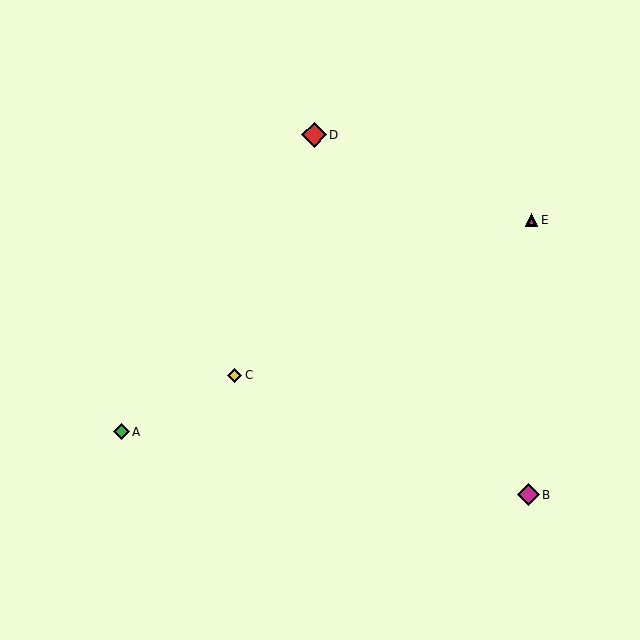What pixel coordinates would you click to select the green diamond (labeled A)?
Click at (121, 432) to select the green diamond A.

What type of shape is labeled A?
Shape A is a green diamond.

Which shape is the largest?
The red diamond (labeled D) is the largest.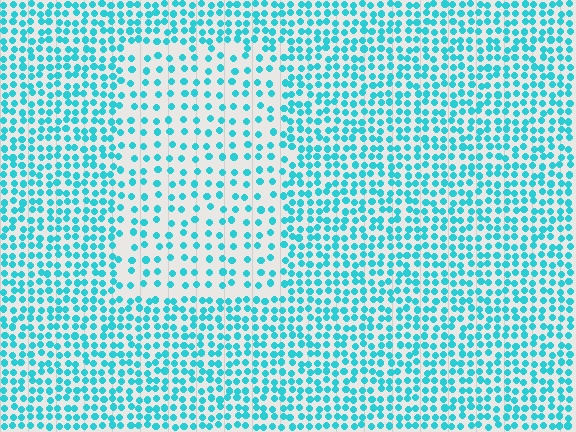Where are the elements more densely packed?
The elements are more densely packed outside the rectangle boundary.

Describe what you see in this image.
The image contains small cyan elements arranged at two different densities. A rectangle-shaped region is visible where the elements are less densely packed than the surrounding area.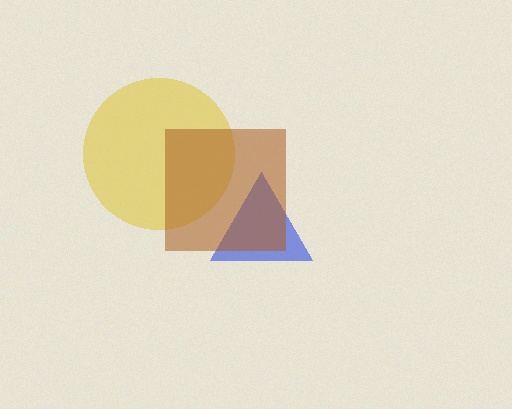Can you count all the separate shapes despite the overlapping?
Yes, there are 3 separate shapes.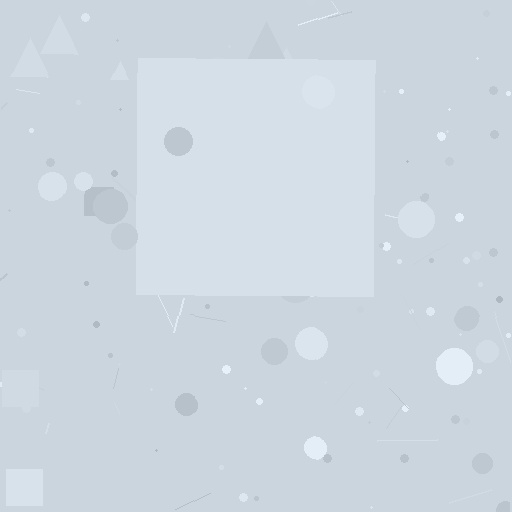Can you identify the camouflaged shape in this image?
The camouflaged shape is a square.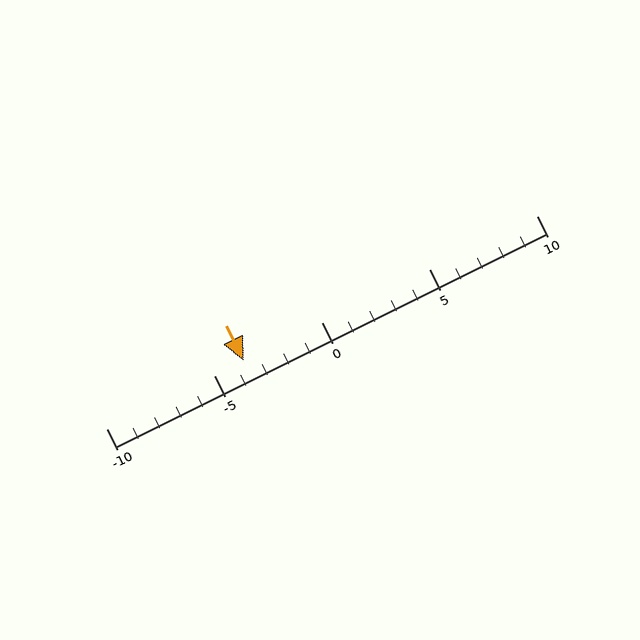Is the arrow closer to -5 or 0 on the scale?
The arrow is closer to -5.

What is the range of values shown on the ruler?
The ruler shows values from -10 to 10.